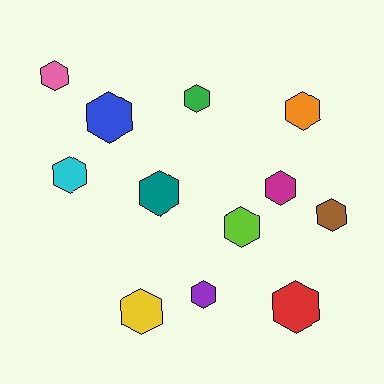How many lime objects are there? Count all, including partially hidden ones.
There is 1 lime object.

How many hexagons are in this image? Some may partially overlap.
There are 12 hexagons.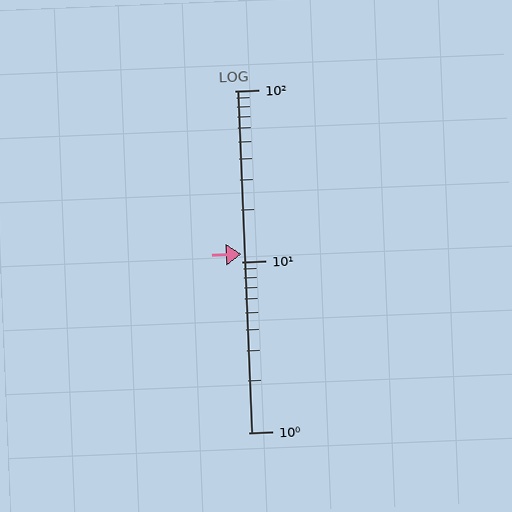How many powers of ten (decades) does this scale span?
The scale spans 2 decades, from 1 to 100.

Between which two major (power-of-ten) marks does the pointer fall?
The pointer is between 10 and 100.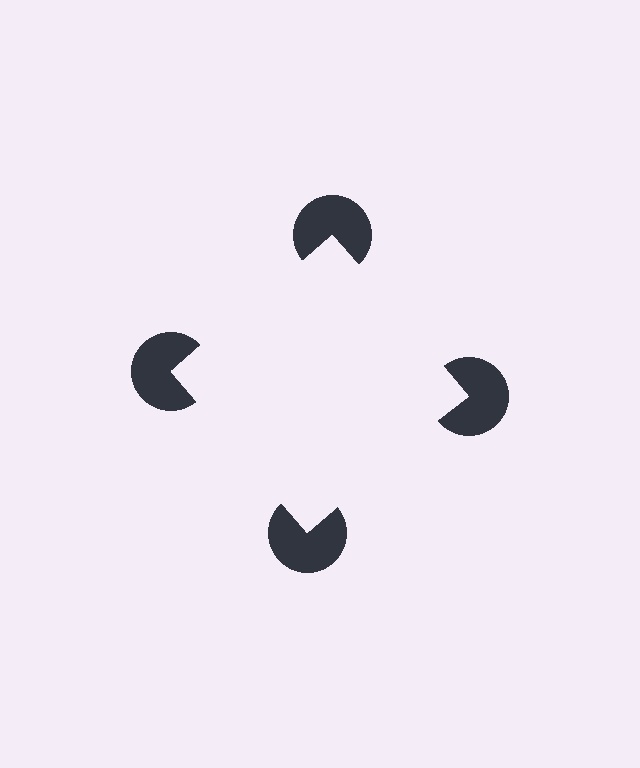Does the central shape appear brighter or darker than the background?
It typically appears slightly brighter than the background, even though no actual brightness change is drawn.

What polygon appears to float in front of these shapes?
An illusory square — its edges are inferred from the aligned wedge cuts in the pac-man discs, not physically drawn.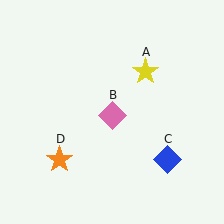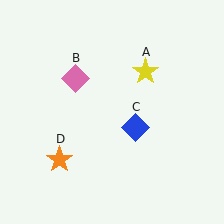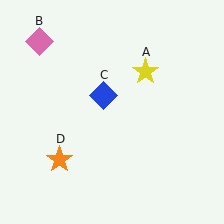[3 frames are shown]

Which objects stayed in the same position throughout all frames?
Yellow star (object A) and orange star (object D) remained stationary.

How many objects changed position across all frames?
2 objects changed position: pink diamond (object B), blue diamond (object C).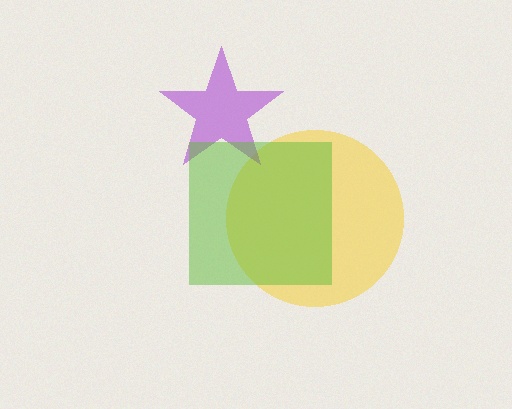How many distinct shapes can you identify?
There are 3 distinct shapes: a yellow circle, a purple star, a lime square.